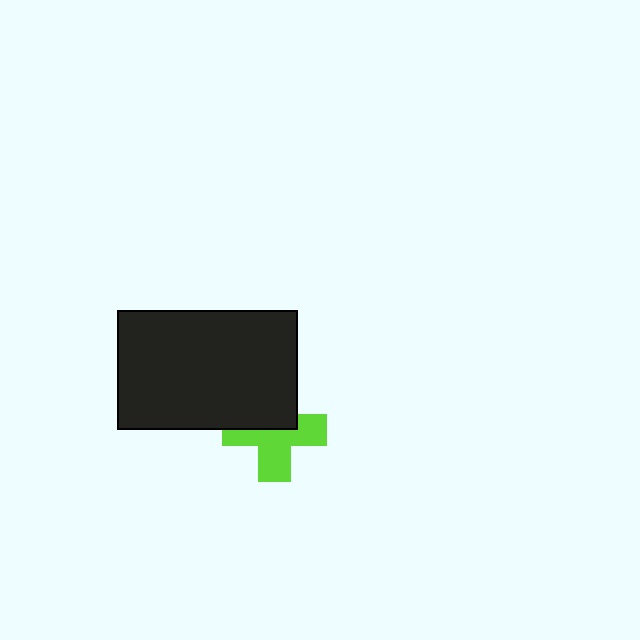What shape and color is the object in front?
The object in front is a black rectangle.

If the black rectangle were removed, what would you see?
You would see the complete lime cross.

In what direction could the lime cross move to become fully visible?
The lime cross could move down. That would shift it out from behind the black rectangle entirely.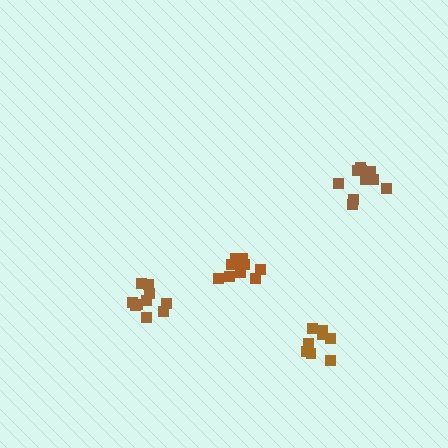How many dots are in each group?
Group 1: 11 dots, Group 2: 10 dots, Group 3: 11 dots, Group 4: 8 dots (40 total).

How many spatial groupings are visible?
There are 4 spatial groupings.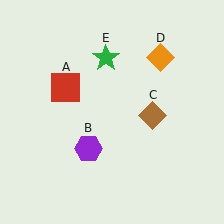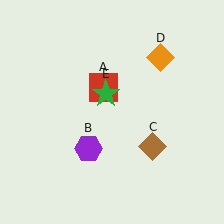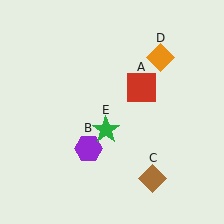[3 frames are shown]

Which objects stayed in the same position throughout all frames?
Purple hexagon (object B) and orange diamond (object D) remained stationary.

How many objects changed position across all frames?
3 objects changed position: red square (object A), brown diamond (object C), green star (object E).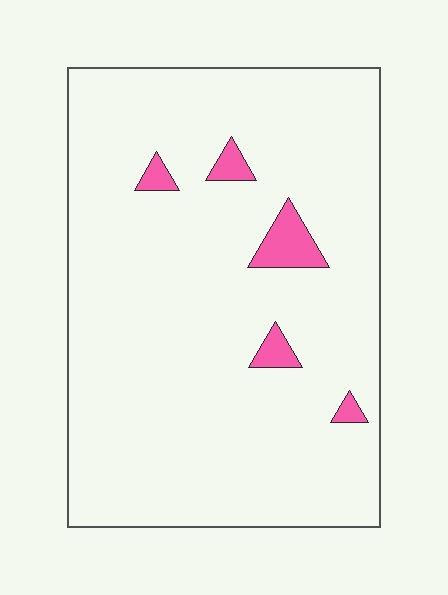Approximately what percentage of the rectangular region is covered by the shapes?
Approximately 5%.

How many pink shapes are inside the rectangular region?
5.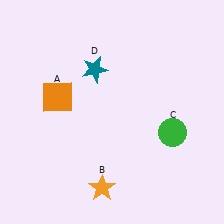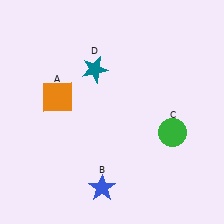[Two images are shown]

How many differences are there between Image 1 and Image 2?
There is 1 difference between the two images.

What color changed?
The star (B) changed from orange in Image 1 to blue in Image 2.